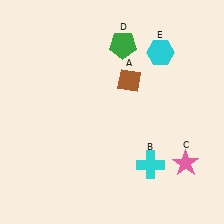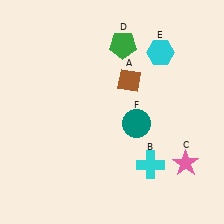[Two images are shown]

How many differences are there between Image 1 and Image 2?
There is 1 difference between the two images.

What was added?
A teal circle (F) was added in Image 2.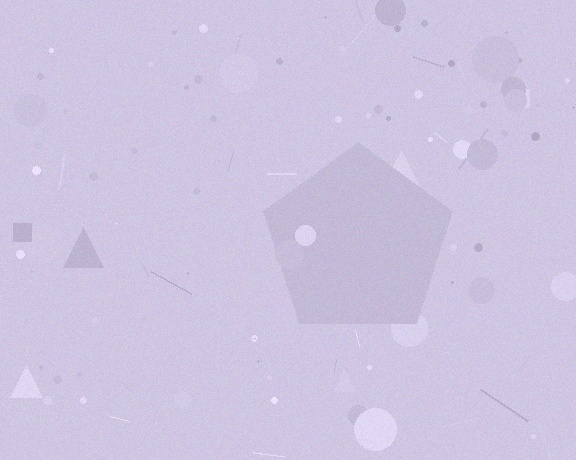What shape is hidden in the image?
A pentagon is hidden in the image.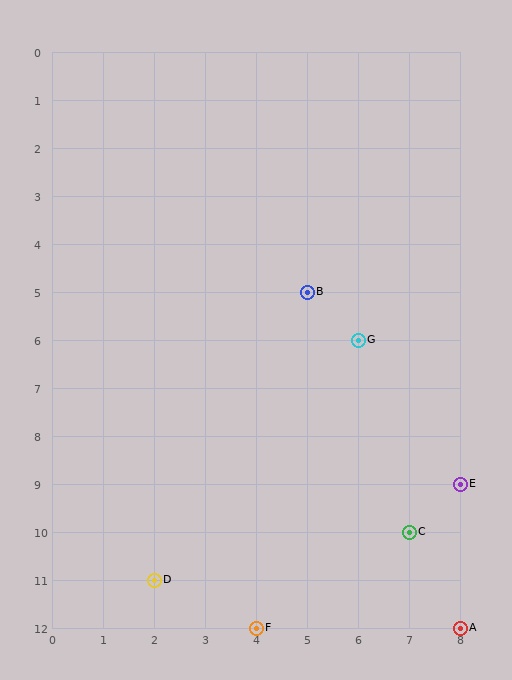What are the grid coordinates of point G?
Point G is at grid coordinates (6, 6).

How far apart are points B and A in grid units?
Points B and A are 3 columns and 7 rows apart (about 7.6 grid units diagonally).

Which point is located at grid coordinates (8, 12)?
Point A is at (8, 12).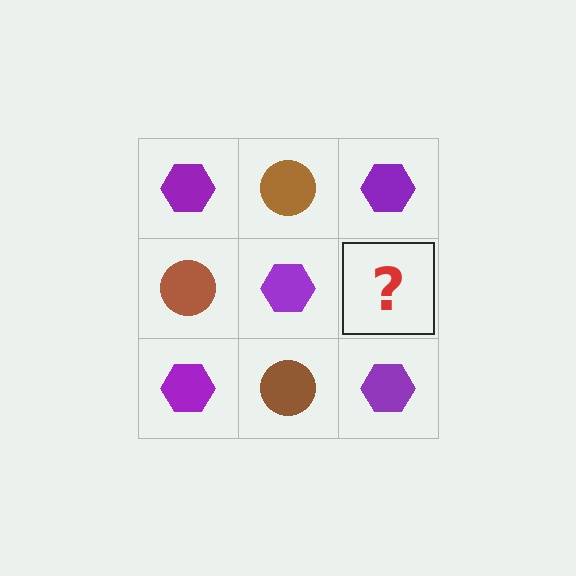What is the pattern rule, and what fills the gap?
The rule is that it alternates purple hexagon and brown circle in a checkerboard pattern. The gap should be filled with a brown circle.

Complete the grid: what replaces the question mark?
The question mark should be replaced with a brown circle.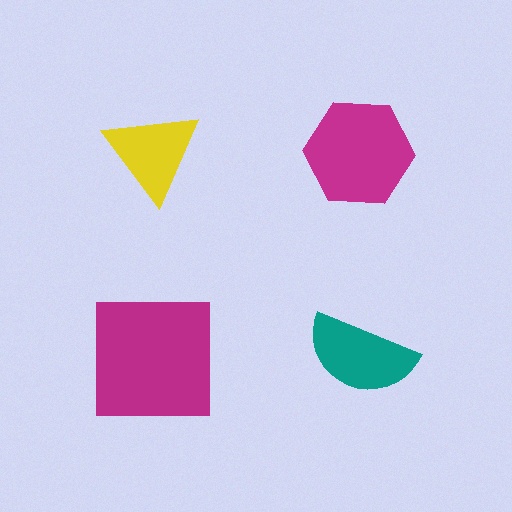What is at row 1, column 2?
A magenta hexagon.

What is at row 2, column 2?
A teal semicircle.